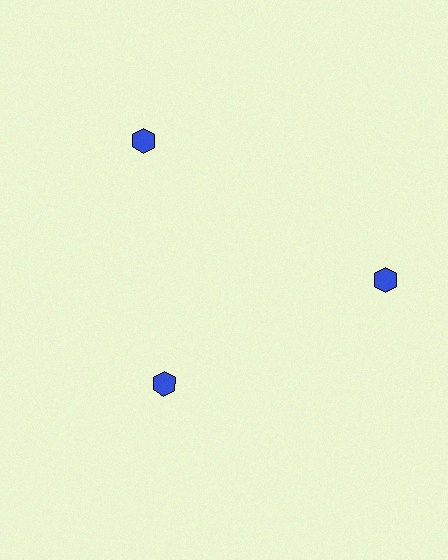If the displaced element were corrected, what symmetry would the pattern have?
It would have 3-fold rotational symmetry — the pattern would map onto itself every 120 degrees.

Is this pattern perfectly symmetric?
No. The 3 blue hexagons are arranged in a ring, but one element near the 7 o'clock position is pulled inward toward the center, breaking the 3-fold rotational symmetry.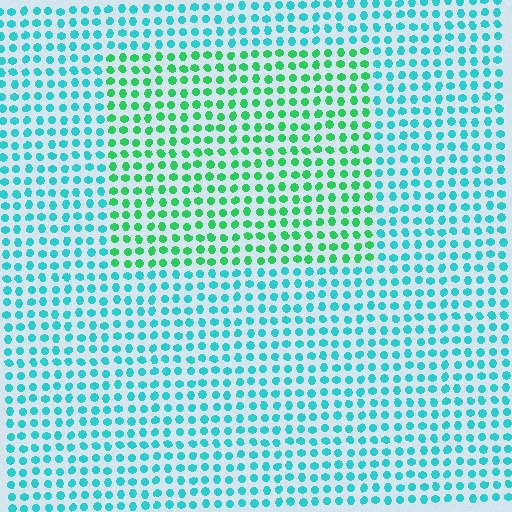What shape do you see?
I see a rectangle.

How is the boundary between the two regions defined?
The boundary is defined purely by a slight shift in hue (about 42 degrees). Spacing, size, and orientation are identical on both sides.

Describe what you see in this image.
The image is filled with small cyan elements in a uniform arrangement. A rectangle-shaped region is visible where the elements are tinted to a slightly different hue, forming a subtle color boundary.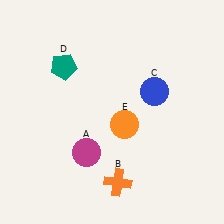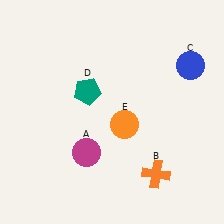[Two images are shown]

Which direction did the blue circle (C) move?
The blue circle (C) moved right.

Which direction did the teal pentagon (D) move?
The teal pentagon (D) moved down.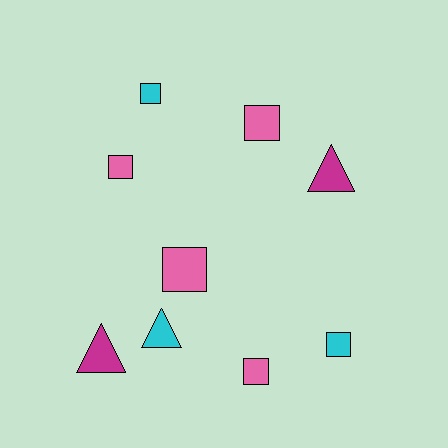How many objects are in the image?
There are 9 objects.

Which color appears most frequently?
Pink, with 4 objects.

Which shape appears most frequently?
Square, with 6 objects.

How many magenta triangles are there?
There are 2 magenta triangles.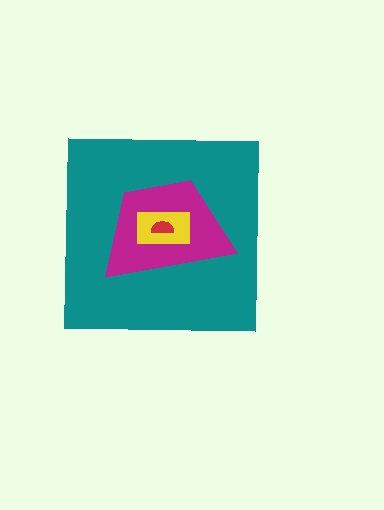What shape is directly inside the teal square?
The magenta trapezoid.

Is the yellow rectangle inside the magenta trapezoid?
Yes.